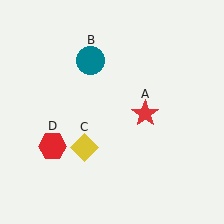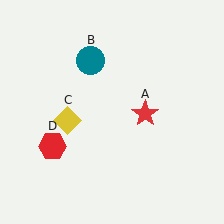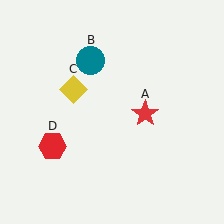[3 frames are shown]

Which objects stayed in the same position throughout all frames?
Red star (object A) and teal circle (object B) and red hexagon (object D) remained stationary.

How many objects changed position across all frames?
1 object changed position: yellow diamond (object C).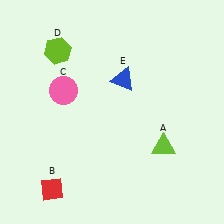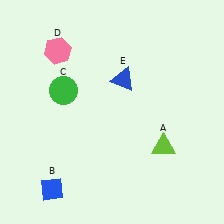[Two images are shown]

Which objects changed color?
B changed from red to blue. C changed from pink to green. D changed from lime to pink.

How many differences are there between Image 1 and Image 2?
There are 3 differences between the two images.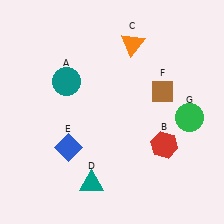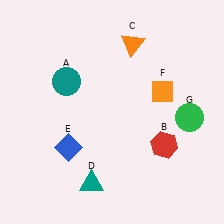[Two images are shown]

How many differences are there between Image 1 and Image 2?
There is 1 difference between the two images.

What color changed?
The diamond (F) changed from brown in Image 1 to orange in Image 2.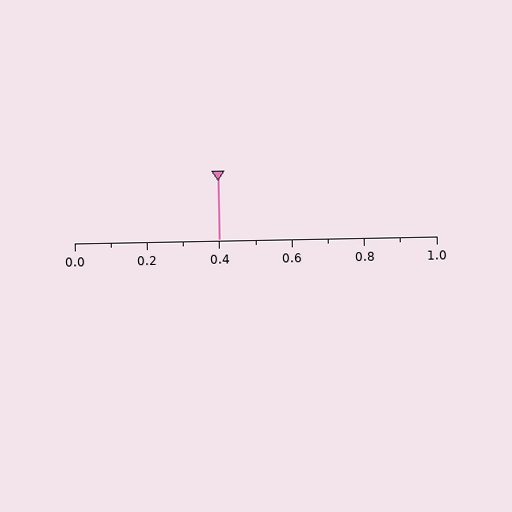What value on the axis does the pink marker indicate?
The marker indicates approximately 0.4.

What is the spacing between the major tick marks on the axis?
The major ticks are spaced 0.2 apart.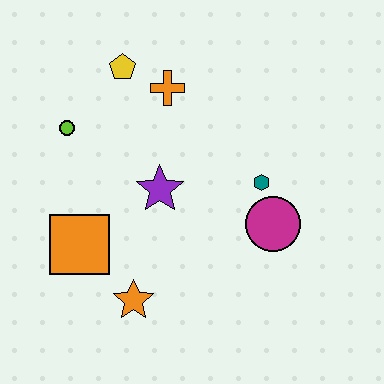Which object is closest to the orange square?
The orange star is closest to the orange square.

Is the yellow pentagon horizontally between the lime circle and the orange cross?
Yes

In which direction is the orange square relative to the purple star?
The orange square is to the left of the purple star.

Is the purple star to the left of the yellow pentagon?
No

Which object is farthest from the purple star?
The yellow pentagon is farthest from the purple star.